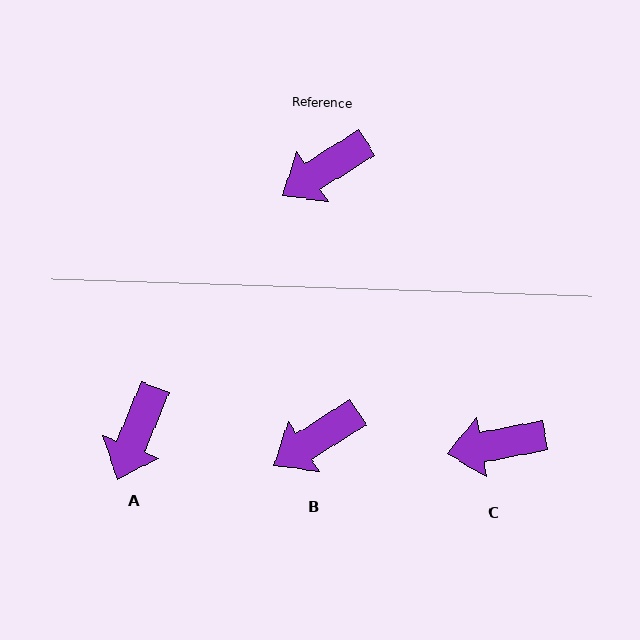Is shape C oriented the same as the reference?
No, it is off by about 22 degrees.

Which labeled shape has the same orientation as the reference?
B.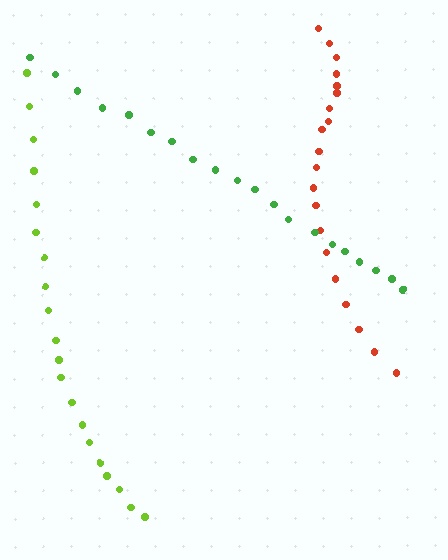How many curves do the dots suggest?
There are 3 distinct paths.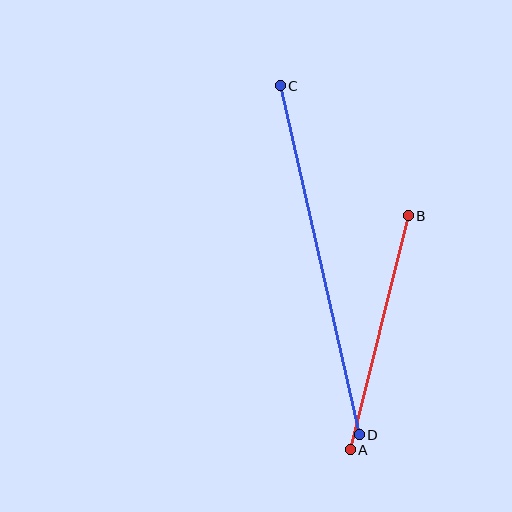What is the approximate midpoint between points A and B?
The midpoint is at approximately (379, 333) pixels.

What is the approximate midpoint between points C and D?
The midpoint is at approximately (320, 260) pixels.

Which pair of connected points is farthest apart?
Points C and D are farthest apart.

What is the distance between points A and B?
The distance is approximately 241 pixels.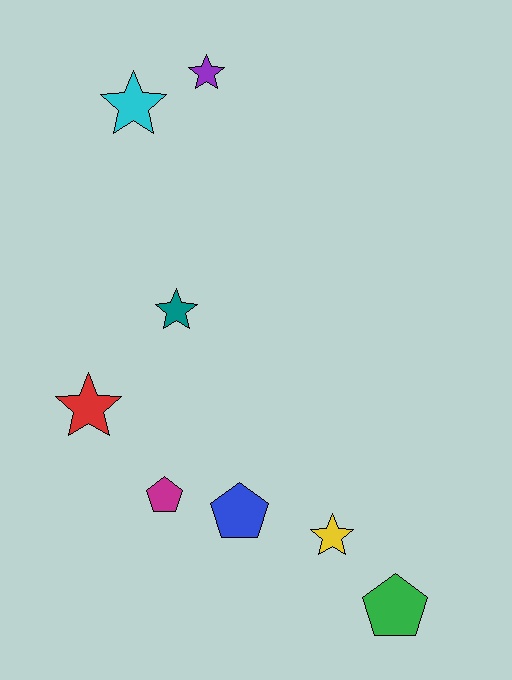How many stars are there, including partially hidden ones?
There are 5 stars.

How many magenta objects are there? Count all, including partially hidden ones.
There is 1 magenta object.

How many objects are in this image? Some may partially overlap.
There are 8 objects.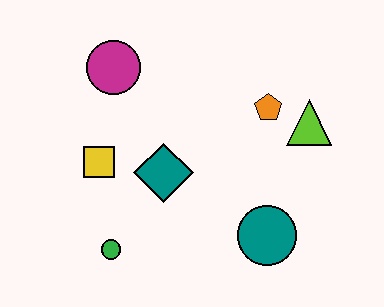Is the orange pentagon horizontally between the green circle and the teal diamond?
No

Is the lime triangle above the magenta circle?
No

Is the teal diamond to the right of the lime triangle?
No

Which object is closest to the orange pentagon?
The lime triangle is closest to the orange pentagon.